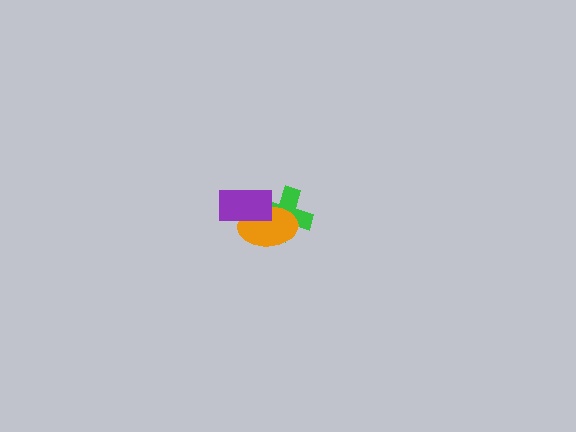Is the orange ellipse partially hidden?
Yes, it is partially covered by another shape.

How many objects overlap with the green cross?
2 objects overlap with the green cross.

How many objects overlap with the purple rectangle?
2 objects overlap with the purple rectangle.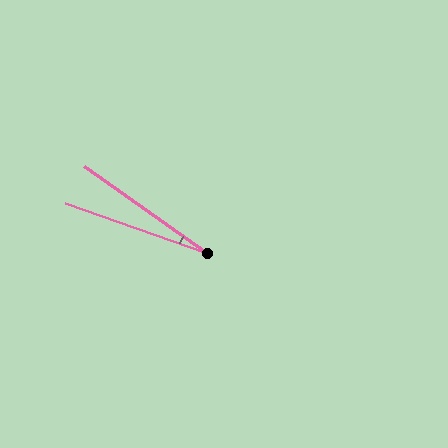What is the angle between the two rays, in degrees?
Approximately 16 degrees.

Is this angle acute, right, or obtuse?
It is acute.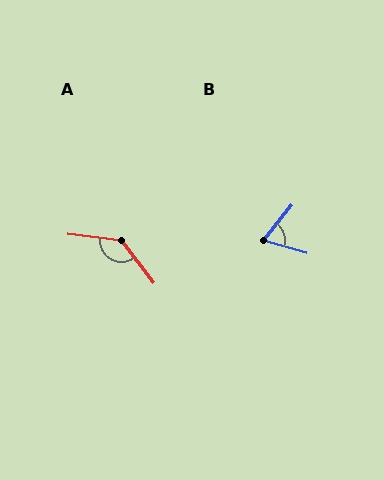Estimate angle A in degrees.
Approximately 134 degrees.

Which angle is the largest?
A, at approximately 134 degrees.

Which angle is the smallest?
B, at approximately 67 degrees.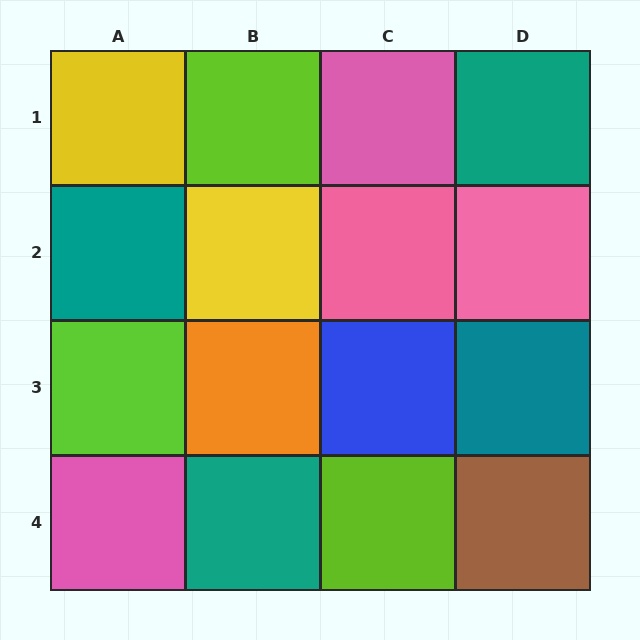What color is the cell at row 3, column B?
Orange.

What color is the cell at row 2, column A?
Teal.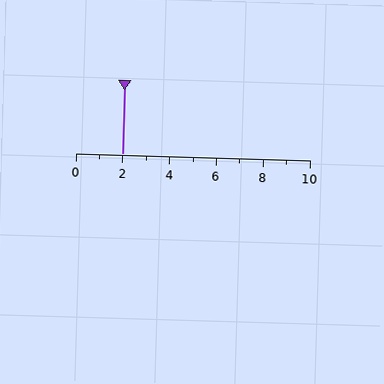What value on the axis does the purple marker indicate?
The marker indicates approximately 2.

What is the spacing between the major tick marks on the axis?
The major ticks are spaced 2 apart.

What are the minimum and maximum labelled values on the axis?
The axis runs from 0 to 10.